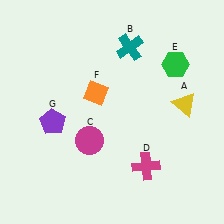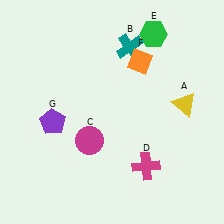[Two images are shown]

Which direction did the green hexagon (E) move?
The green hexagon (E) moved up.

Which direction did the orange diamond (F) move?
The orange diamond (F) moved right.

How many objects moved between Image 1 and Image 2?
2 objects moved between the two images.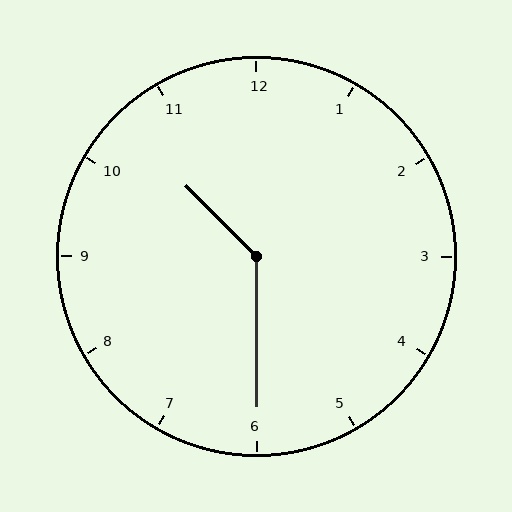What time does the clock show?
10:30.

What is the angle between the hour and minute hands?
Approximately 135 degrees.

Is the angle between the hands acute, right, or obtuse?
It is obtuse.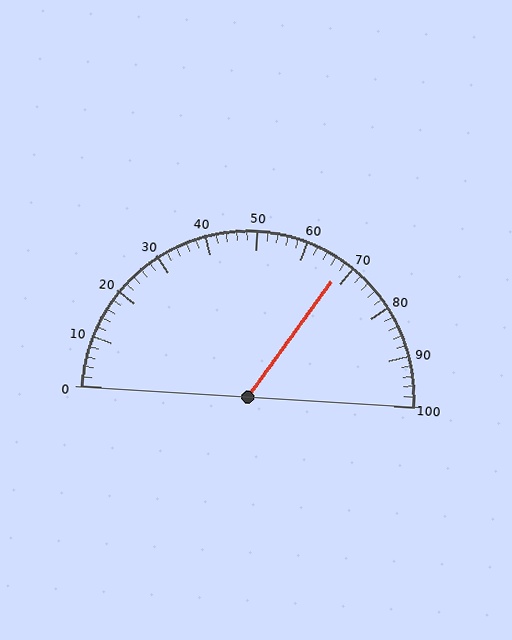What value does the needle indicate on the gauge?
The needle indicates approximately 68.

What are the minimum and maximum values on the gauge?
The gauge ranges from 0 to 100.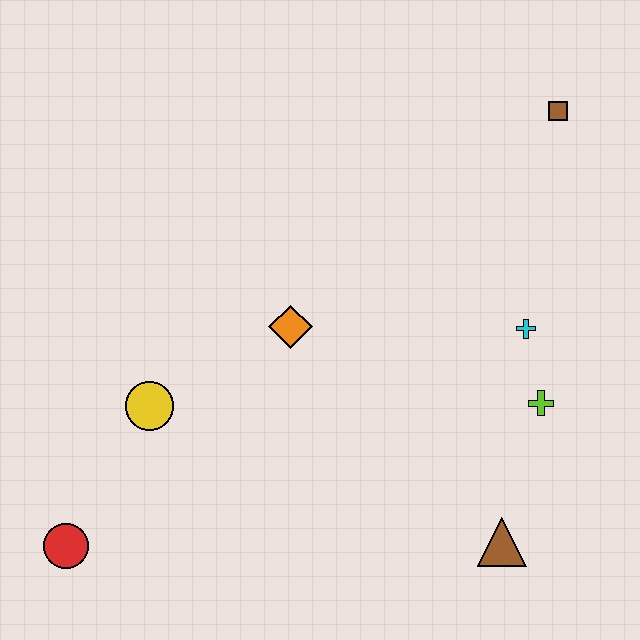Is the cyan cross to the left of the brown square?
Yes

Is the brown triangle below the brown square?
Yes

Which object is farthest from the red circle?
The brown square is farthest from the red circle.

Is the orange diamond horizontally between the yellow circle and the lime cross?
Yes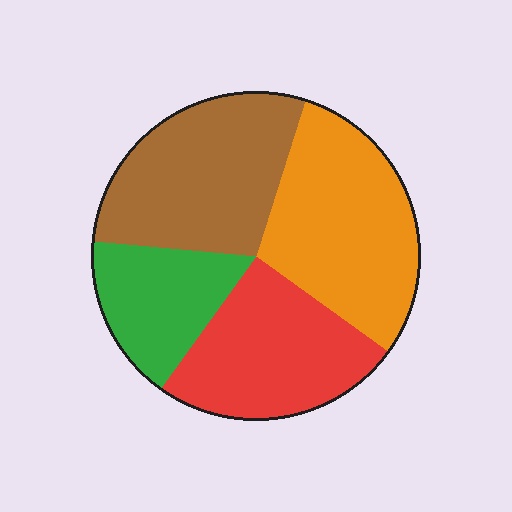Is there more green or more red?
Red.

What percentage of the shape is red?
Red takes up about one quarter (1/4) of the shape.